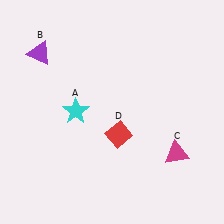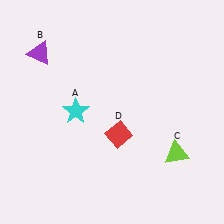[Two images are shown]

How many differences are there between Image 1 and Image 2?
There is 1 difference between the two images.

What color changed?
The triangle (C) changed from magenta in Image 1 to lime in Image 2.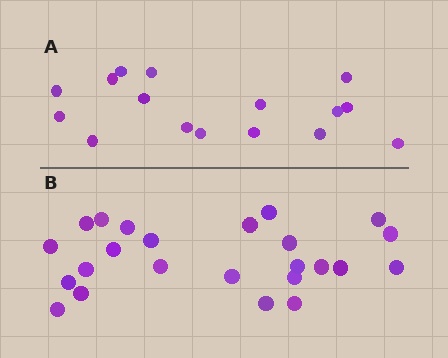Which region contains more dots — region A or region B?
Region B (the bottom region) has more dots.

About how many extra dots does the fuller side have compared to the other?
Region B has roughly 8 or so more dots than region A.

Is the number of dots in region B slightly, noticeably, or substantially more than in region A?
Region B has substantially more. The ratio is roughly 1.5 to 1.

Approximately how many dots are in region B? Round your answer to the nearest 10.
About 20 dots. (The exact count is 24, which rounds to 20.)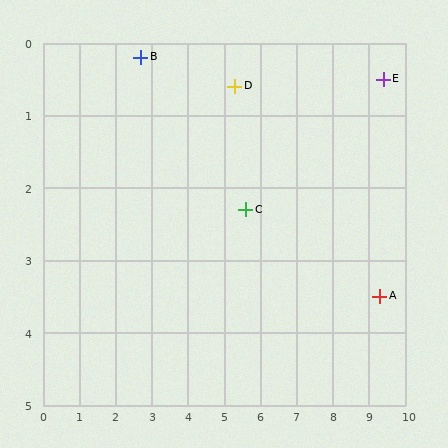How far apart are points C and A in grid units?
Points C and A are about 3.9 grid units apart.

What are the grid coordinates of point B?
Point B is at approximately (2.7, 0.2).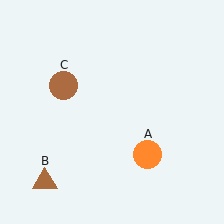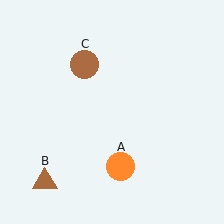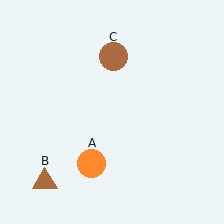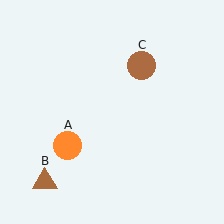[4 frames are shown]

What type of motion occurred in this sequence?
The orange circle (object A), brown circle (object C) rotated clockwise around the center of the scene.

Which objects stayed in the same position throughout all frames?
Brown triangle (object B) remained stationary.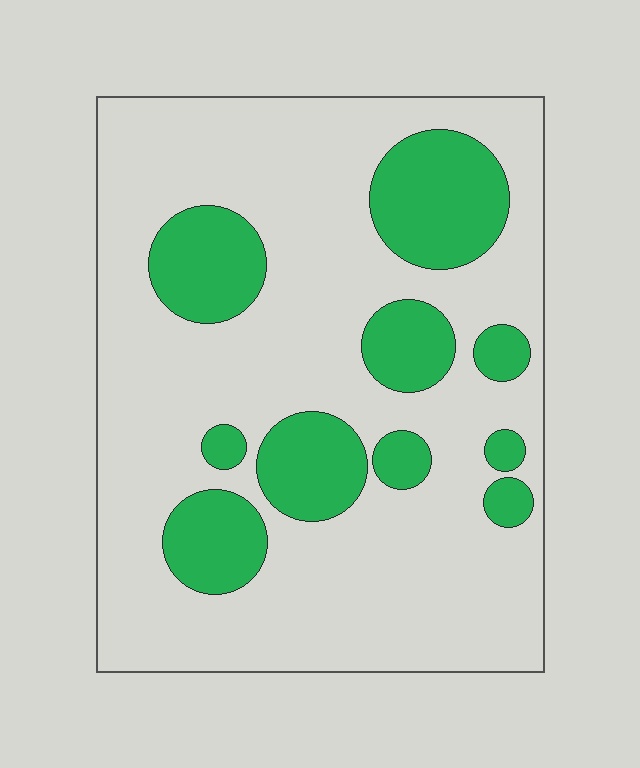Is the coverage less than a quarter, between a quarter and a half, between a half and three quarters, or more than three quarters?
Less than a quarter.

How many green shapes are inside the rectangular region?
10.